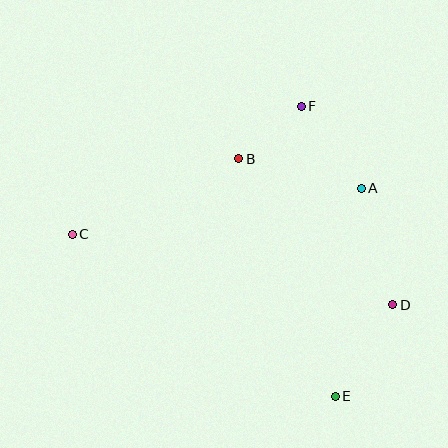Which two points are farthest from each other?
Points C and D are farthest from each other.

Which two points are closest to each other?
Points B and F are closest to each other.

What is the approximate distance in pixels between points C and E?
The distance between C and E is approximately 310 pixels.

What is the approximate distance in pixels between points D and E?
The distance between D and E is approximately 109 pixels.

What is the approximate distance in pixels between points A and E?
The distance between A and E is approximately 209 pixels.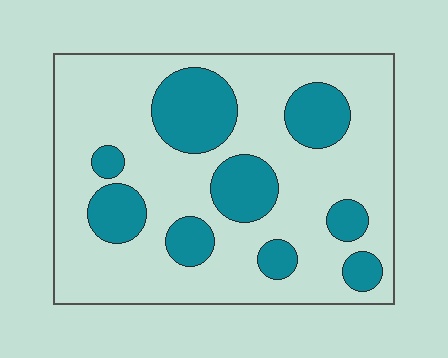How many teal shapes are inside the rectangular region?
9.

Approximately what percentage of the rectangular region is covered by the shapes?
Approximately 25%.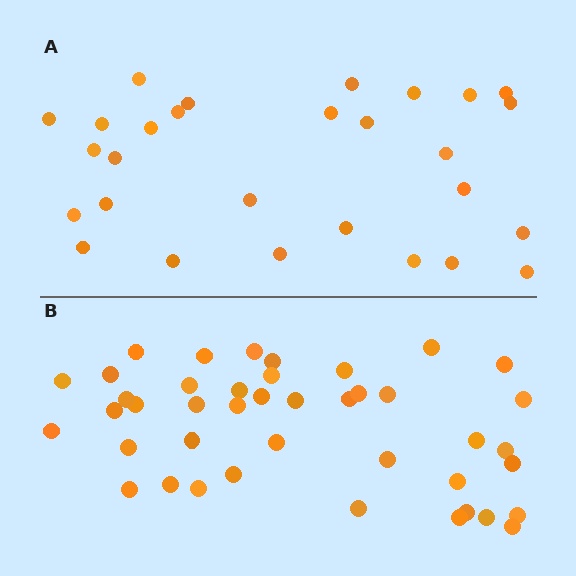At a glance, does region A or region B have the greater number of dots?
Region B (the bottom region) has more dots.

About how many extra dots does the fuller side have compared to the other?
Region B has approximately 15 more dots than region A.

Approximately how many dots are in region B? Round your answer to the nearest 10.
About 40 dots. (The exact count is 42, which rounds to 40.)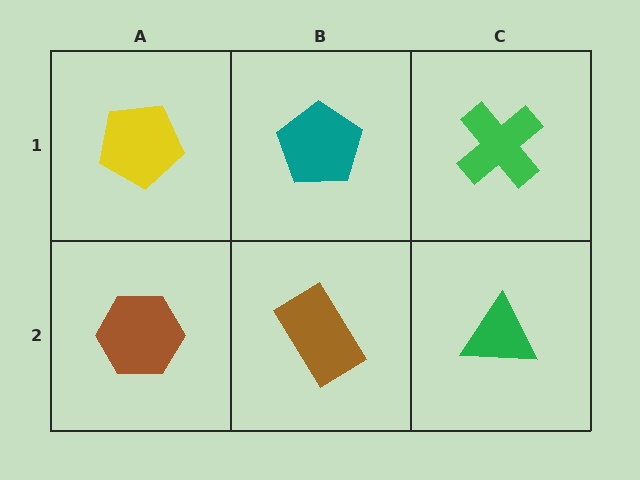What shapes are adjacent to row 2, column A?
A yellow pentagon (row 1, column A), a brown rectangle (row 2, column B).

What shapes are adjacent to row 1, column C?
A green triangle (row 2, column C), a teal pentagon (row 1, column B).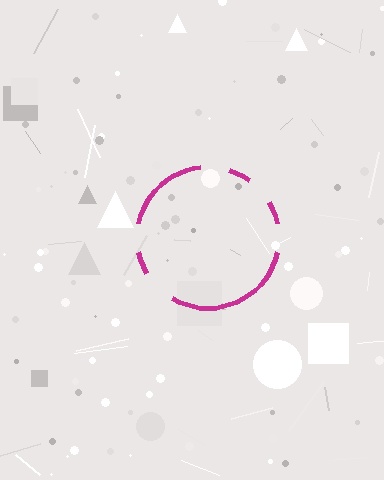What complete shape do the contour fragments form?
The contour fragments form a circle.